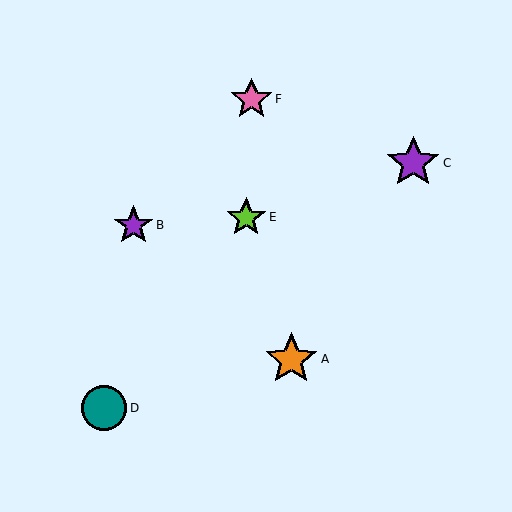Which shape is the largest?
The orange star (labeled A) is the largest.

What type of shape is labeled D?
Shape D is a teal circle.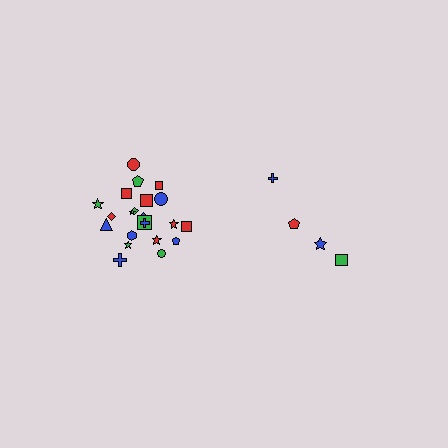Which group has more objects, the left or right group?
The left group.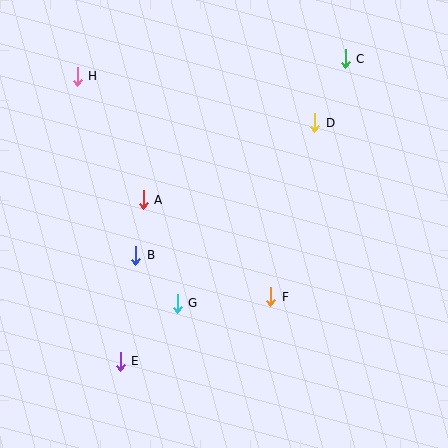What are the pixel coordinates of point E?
Point E is at (120, 361).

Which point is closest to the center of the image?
Point A at (143, 200) is closest to the center.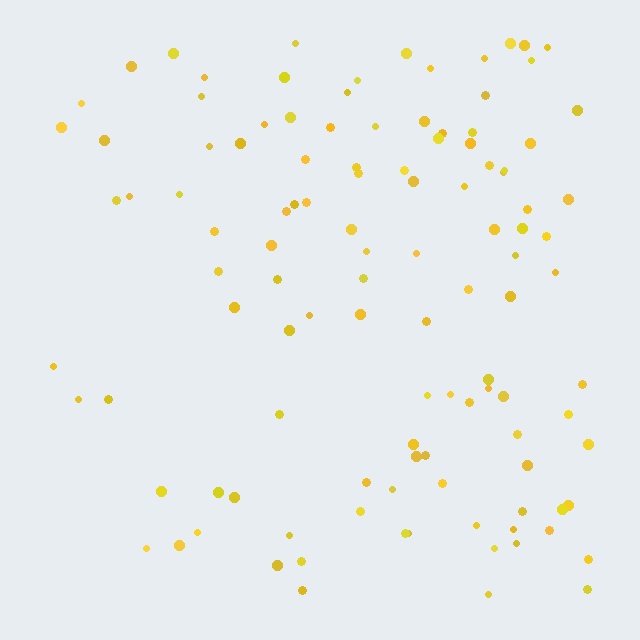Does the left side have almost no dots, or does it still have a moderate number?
Still a moderate number, just noticeably fewer than the right.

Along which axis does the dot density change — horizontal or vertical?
Horizontal.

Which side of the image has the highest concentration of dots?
The right.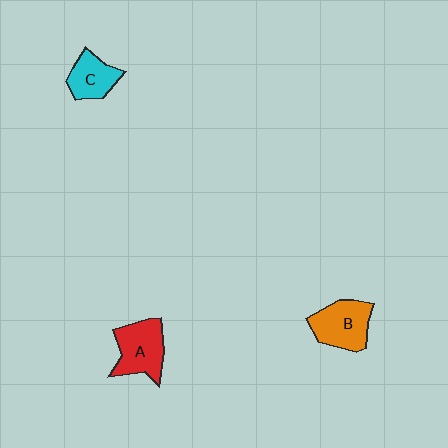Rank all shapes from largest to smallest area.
From largest to smallest: A (red), B (orange), C (cyan).